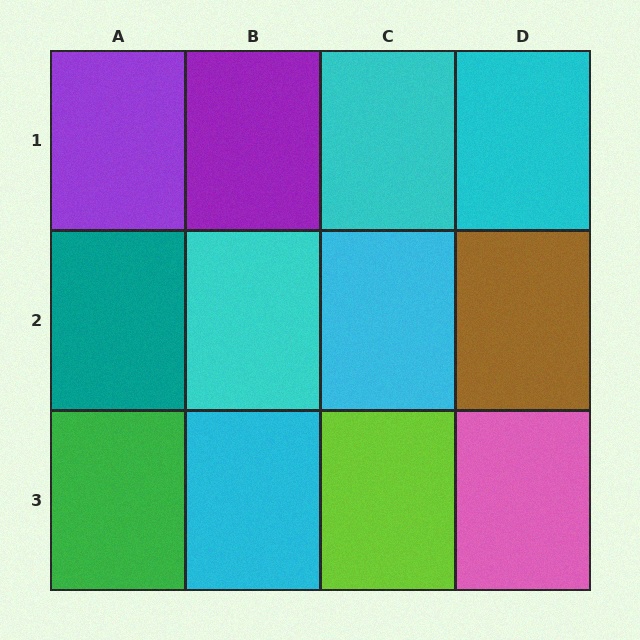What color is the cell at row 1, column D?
Cyan.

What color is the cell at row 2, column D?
Brown.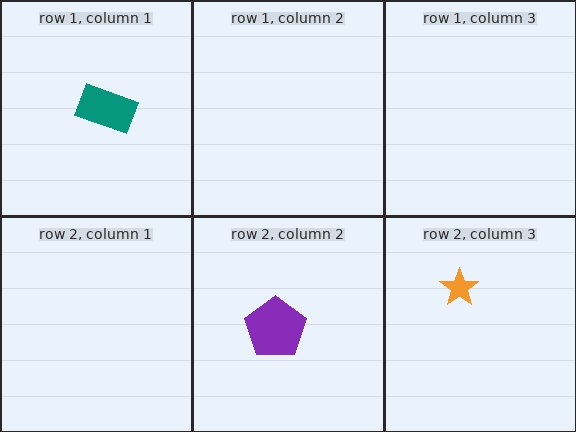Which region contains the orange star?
The row 2, column 3 region.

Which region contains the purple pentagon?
The row 2, column 2 region.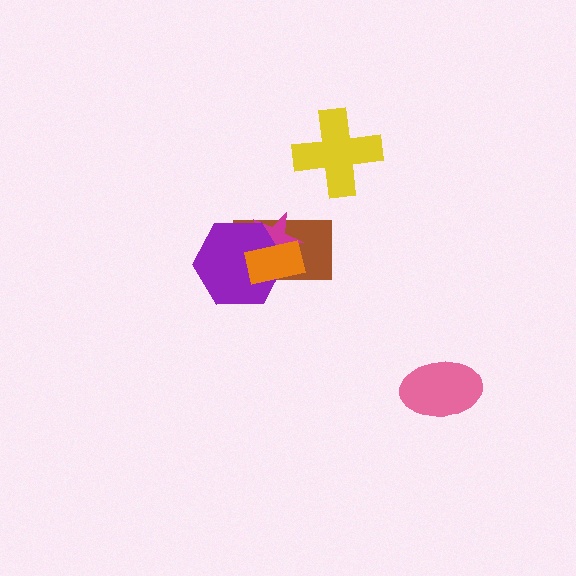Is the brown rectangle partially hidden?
Yes, it is partially covered by another shape.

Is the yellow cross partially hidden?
No, no other shape covers it.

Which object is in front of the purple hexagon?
The orange rectangle is in front of the purple hexagon.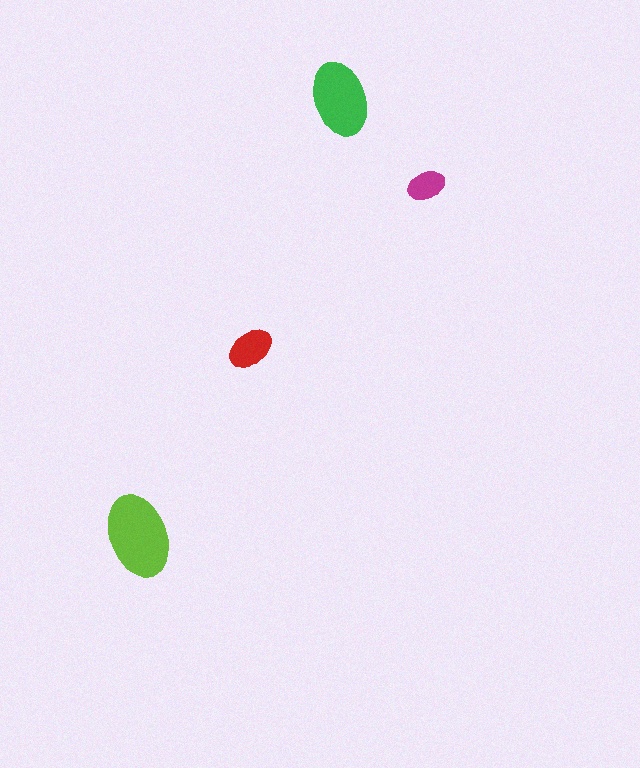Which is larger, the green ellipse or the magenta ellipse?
The green one.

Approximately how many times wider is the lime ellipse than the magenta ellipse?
About 2 times wider.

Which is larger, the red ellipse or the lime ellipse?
The lime one.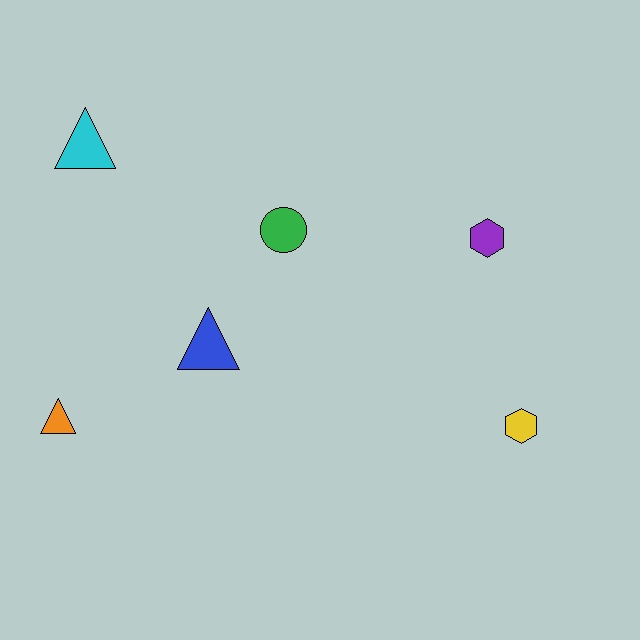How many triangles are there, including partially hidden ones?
There are 3 triangles.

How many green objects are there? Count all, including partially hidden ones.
There is 1 green object.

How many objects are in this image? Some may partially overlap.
There are 6 objects.